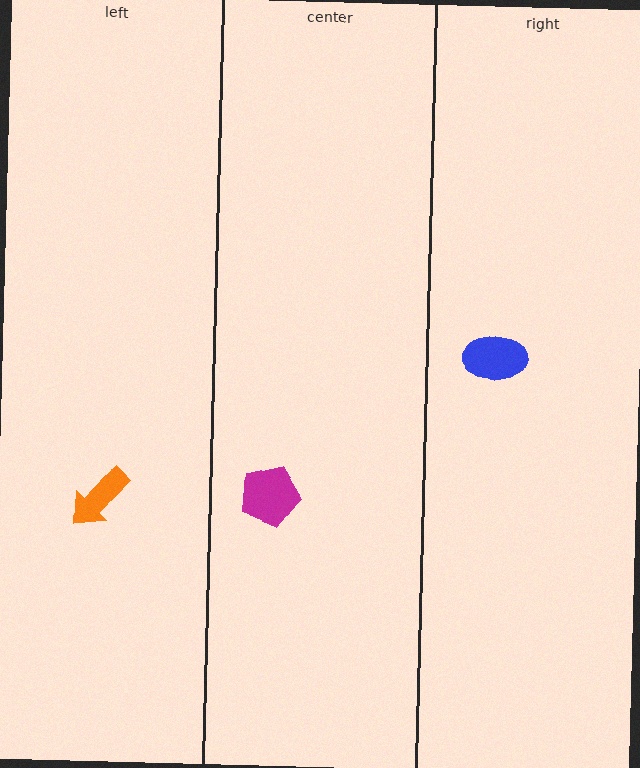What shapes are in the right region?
The blue ellipse.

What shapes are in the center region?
The magenta pentagon.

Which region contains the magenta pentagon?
The center region.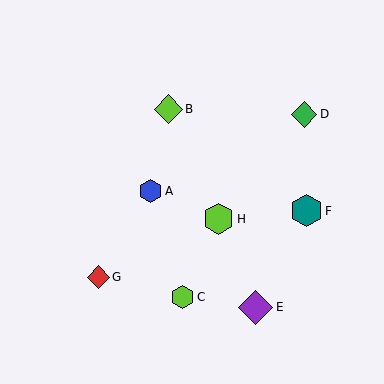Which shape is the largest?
The purple diamond (labeled E) is the largest.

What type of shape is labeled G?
Shape G is a red diamond.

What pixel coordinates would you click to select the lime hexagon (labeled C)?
Click at (183, 297) to select the lime hexagon C.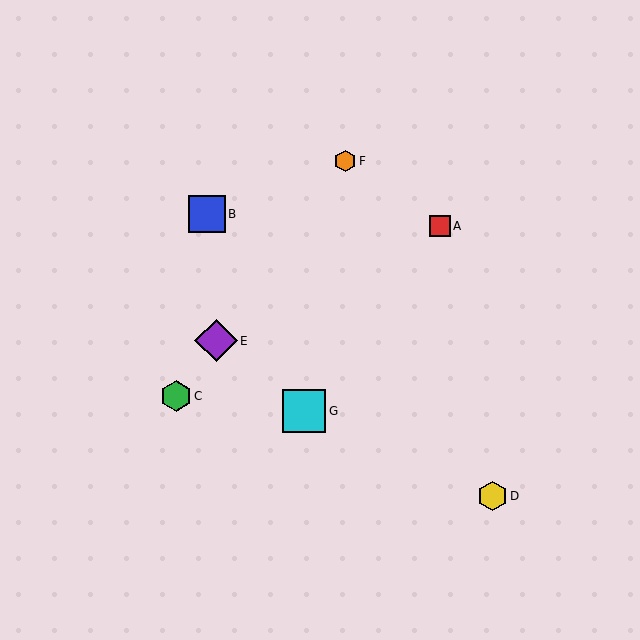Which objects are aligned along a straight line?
Objects C, E, F are aligned along a straight line.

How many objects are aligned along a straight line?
3 objects (C, E, F) are aligned along a straight line.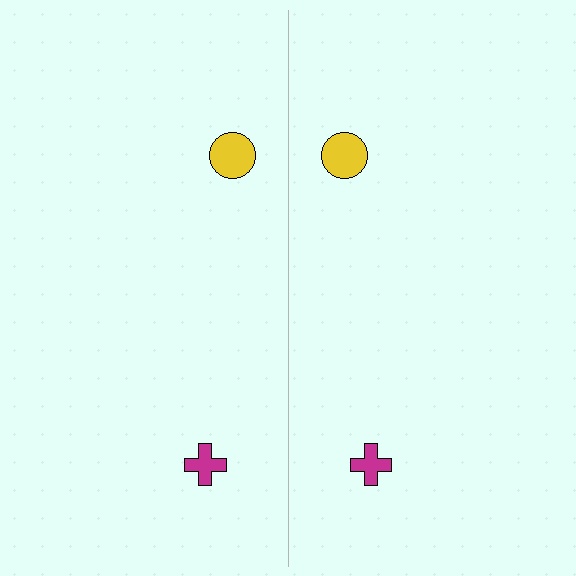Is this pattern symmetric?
Yes, this pattern has bilateral (reflection) symmetry.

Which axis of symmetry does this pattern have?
The pattern has a vertical axis of symmetry running through the center of the image.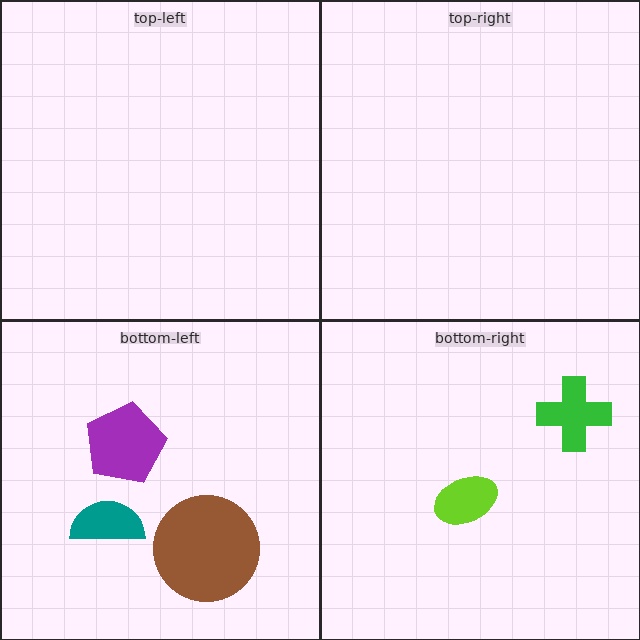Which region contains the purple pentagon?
The bottom-left region.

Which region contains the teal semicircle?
The bottom-left region.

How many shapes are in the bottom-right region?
2.